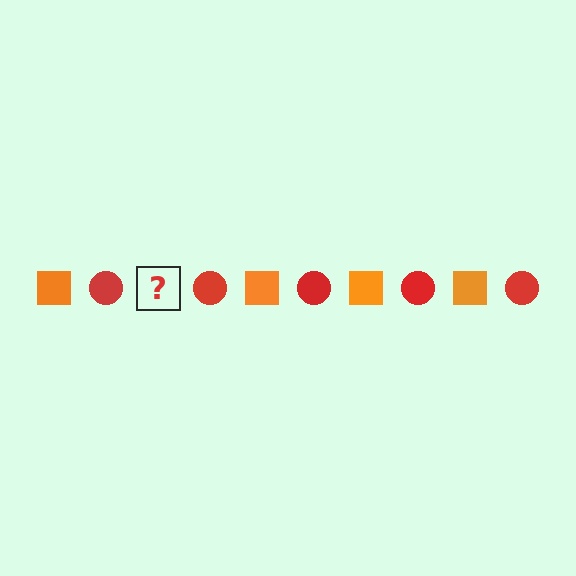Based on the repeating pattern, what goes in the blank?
The blank should be an orange square.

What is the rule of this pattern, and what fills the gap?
The rule is that the pattern alternates between orange square and red circle. The gap should be filled with an orange square.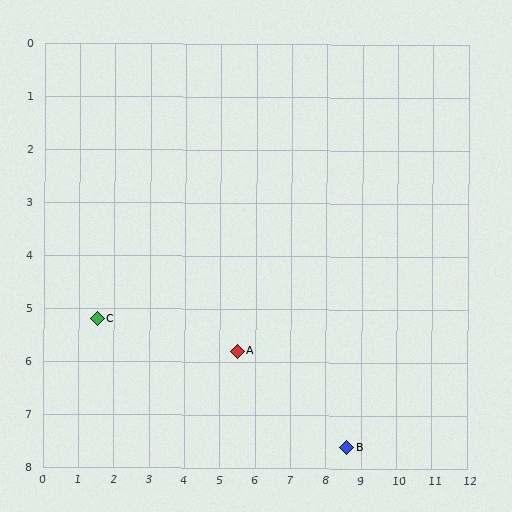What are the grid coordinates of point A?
Point A is at approximately (5.5, 5.8).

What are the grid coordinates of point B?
Point B is at approximately (8.6, 7.6).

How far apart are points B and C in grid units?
Points B and C are about 7.5 grid units apart.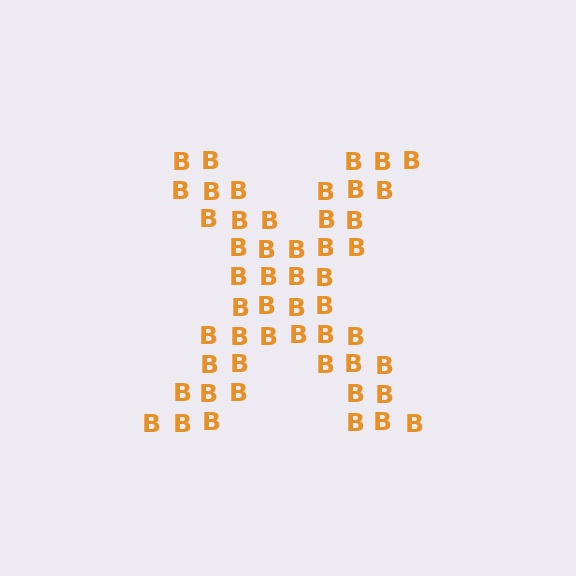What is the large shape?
The large shape is the letter X.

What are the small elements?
The small elements are letter B's.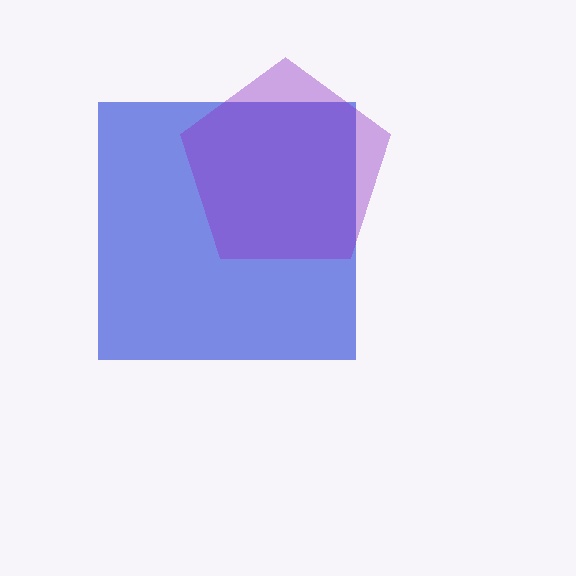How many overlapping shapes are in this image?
There are 2 overlapping shapes in the image.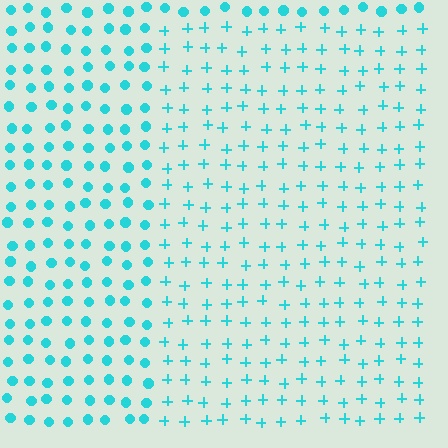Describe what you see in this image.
The image is filled with small cyan elements arranged in a uniform grid. A rectangle-shaped region contains plus signs, while the surrounding area contains circles. The boundary is defined purely by the change in element shape.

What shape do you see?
I see a rectangle.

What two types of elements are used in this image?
The image uses plus signs inside the rectangle region and circles outside it.